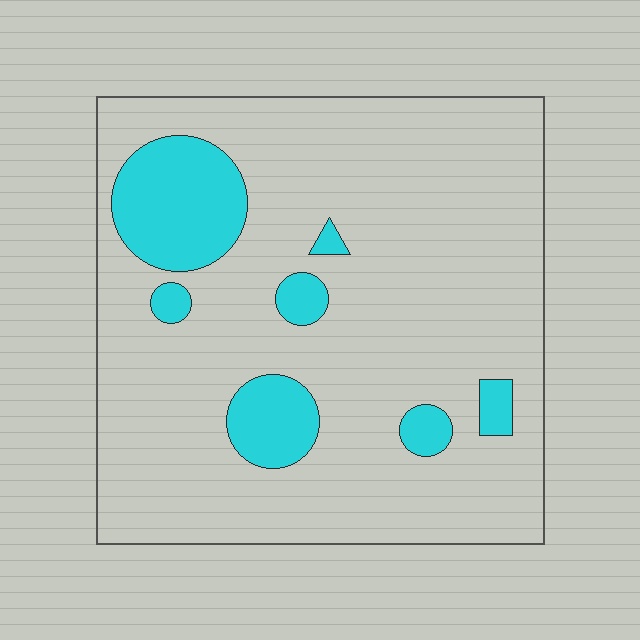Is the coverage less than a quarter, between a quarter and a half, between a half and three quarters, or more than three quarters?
Less than a quarter.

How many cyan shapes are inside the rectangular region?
7.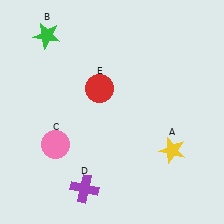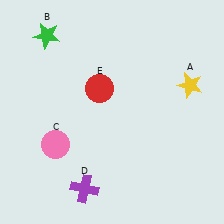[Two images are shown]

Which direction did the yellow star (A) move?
The yellow star (A) moved up.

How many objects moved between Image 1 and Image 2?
1 object moved between the two images.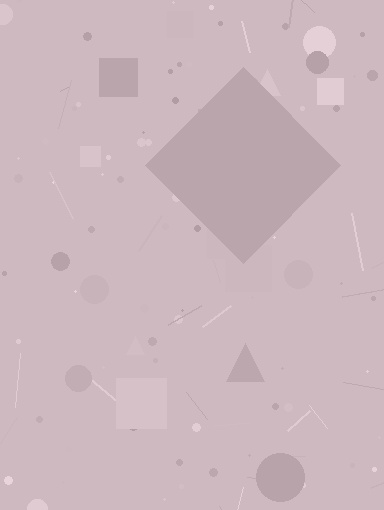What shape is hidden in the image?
A diamond is hidden in the image.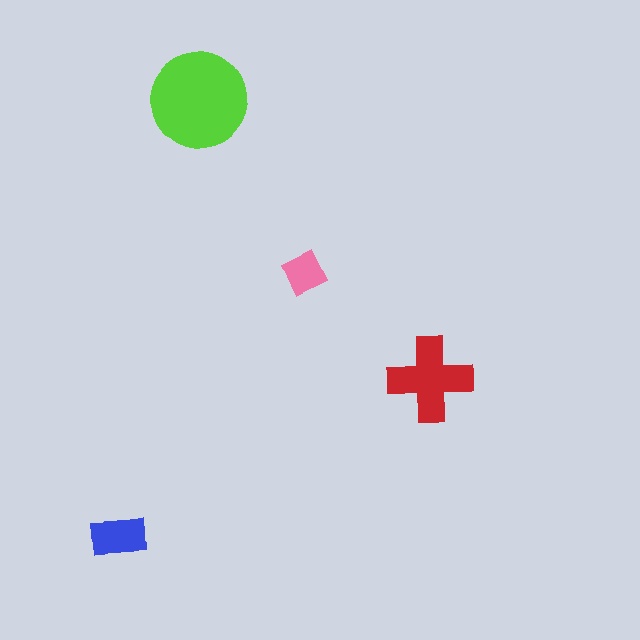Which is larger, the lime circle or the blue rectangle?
The lime circle.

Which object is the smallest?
The pink diamond.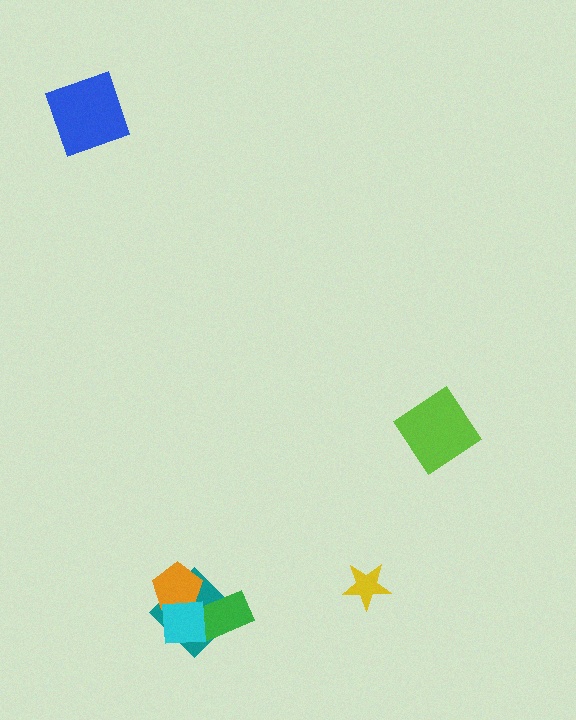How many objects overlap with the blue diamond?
0 objects overlap with the blue diamond.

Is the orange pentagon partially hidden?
Yes, it is partially covered by another shape.